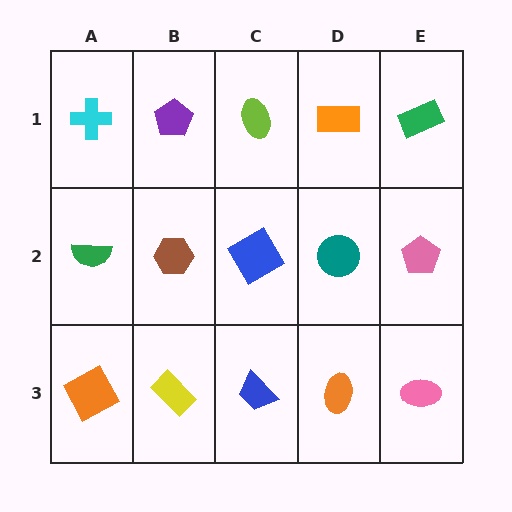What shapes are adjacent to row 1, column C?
A blue diamond (row 2, column C), a purple pentagon (row 1, column B), an orange rectangle (row 1, column D).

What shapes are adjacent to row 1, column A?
A green semicircle (row 2, column A), a purple pentagon (row 1, column B).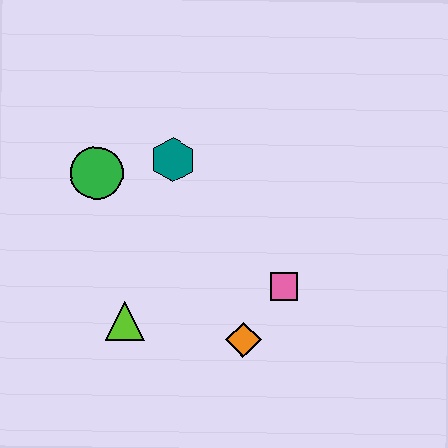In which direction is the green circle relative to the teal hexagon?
The green circle is to the left of the teal hexagon.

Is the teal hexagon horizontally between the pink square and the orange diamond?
No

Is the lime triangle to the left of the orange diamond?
Yes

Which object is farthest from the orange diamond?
The green circle is farthest from the orange diamond.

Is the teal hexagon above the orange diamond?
Yes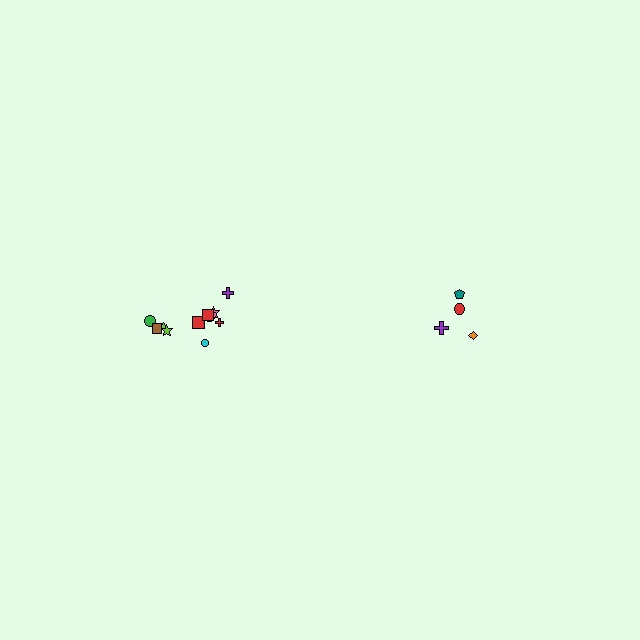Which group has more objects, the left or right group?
The left group.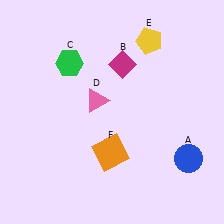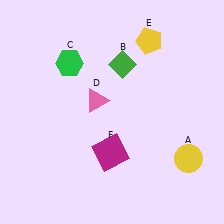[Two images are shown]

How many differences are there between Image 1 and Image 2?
There are 3 differences between the two images.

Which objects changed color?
A changed from blue to yellow. B changed from magenta to green. F changed from orange to magenta.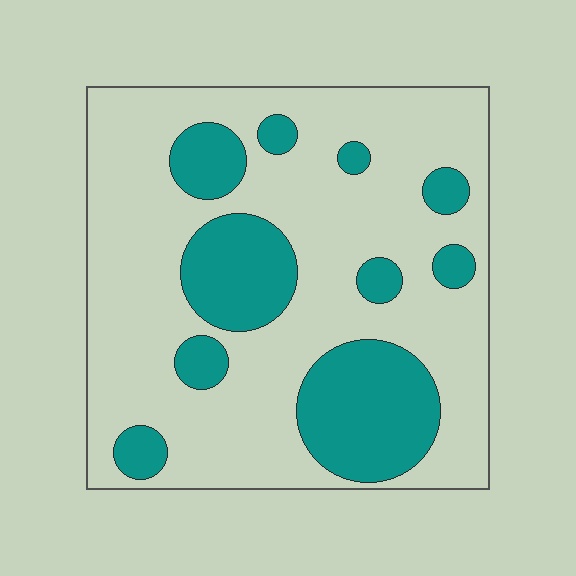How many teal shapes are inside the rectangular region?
10.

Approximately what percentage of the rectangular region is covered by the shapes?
Approximately 25%.